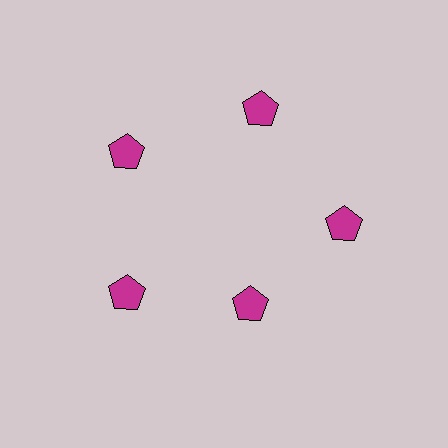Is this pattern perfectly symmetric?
No. The 5 magenta pentagons are arranged in a ring, but one element near the 5 o'clock position is pulled inward toward the center, breaking the 5-fold rotational symmetry.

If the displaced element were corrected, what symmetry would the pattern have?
It would have 5-fold rotational symmetry — the pattern would map onto itself every 72 degrees.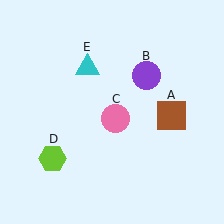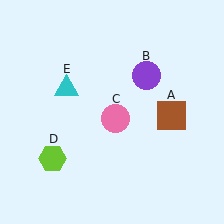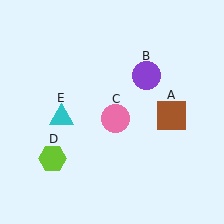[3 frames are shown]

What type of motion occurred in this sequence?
The cyan triangle (object E) rotated counterclockwise around the center of the scene.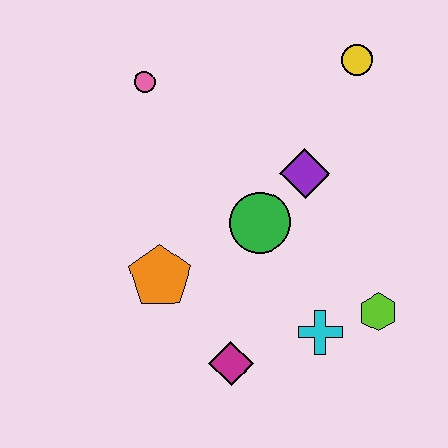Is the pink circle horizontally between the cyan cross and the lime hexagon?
No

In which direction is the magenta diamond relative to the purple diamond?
The magenta diamond is below the purple diamond.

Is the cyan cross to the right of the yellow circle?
No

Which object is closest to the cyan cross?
The lime hexagon is closest to the cyan cross.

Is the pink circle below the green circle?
No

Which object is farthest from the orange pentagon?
The yellow circle is farthest from the orange pentagon.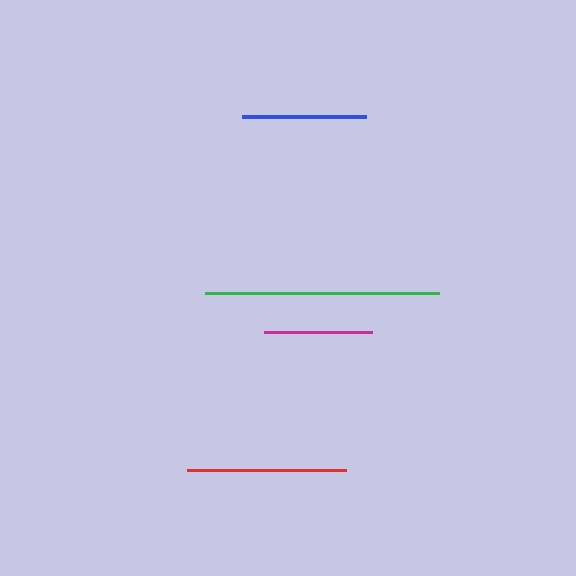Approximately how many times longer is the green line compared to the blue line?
The green line is approximately 1.9 times the length of the blue line.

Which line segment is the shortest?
The magenta line is the shortest at approximately 108 pixels.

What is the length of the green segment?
The green segment is approximately 234 pixels long.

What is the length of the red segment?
The red segment is approximately 159 pixels long.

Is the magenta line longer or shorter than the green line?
The green line is longer than the magenta line.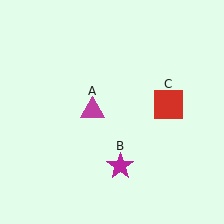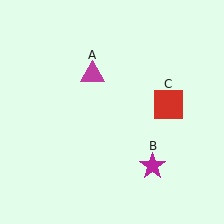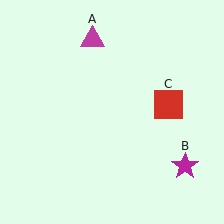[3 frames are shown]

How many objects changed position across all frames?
2 objects changed position: magenta triangle (object A), magenta star (object B).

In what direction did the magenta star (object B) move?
The magenta star (object B) moved right.